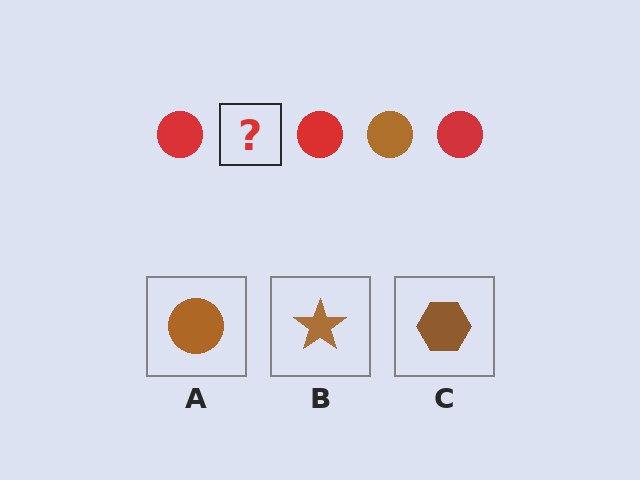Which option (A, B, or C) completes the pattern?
A.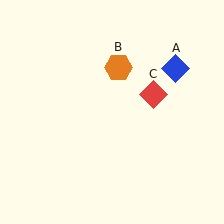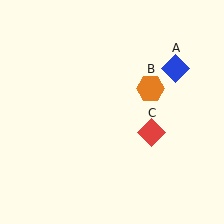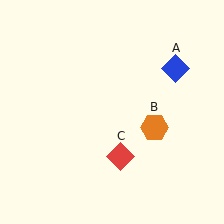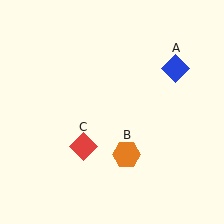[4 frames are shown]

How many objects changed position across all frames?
2 objects changed position: orange hexagon (object B), red diamond (object C).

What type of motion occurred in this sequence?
The orange hexagon (object B), red diamond (object C) rotated clockwise around the center of the scene.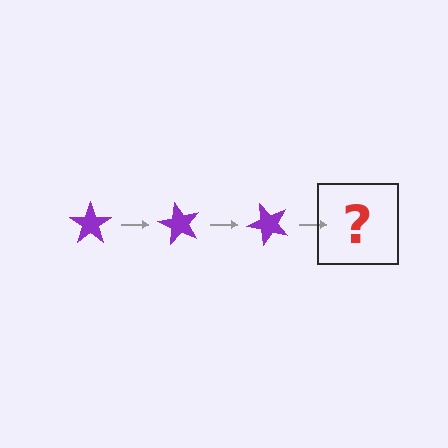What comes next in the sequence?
The next element should be a purple star rotated 180 degrees.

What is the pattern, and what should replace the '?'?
The pattern is that the star rotates 60 degrees each step. The '?' should be a purple star rotated 180 degrees.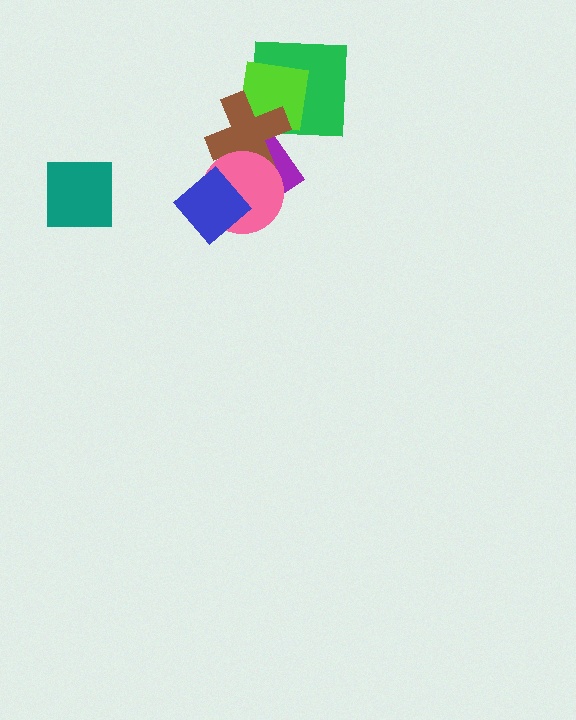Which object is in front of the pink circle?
The blue diamond is in front of the pink circle.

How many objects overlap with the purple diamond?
2 objects overlap with the purple diamond.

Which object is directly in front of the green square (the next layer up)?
The lime square is directly in front of the green square.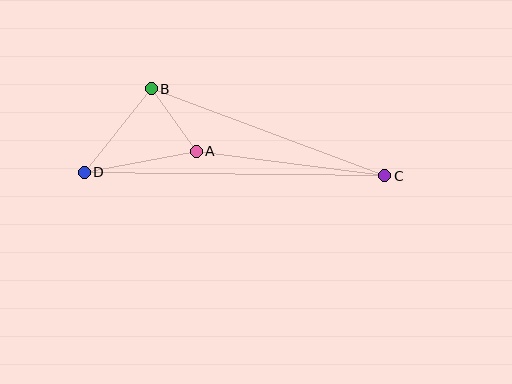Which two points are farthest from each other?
Points C and D are farthest from each other.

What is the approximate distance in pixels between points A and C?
The distance between A and C is approximately 190 pixels.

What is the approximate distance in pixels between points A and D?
The distance between A and D is approximately 114 pixels.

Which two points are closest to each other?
Points A and B are closest to each other.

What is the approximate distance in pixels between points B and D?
The distance between B and D is approximately 107 pixels.